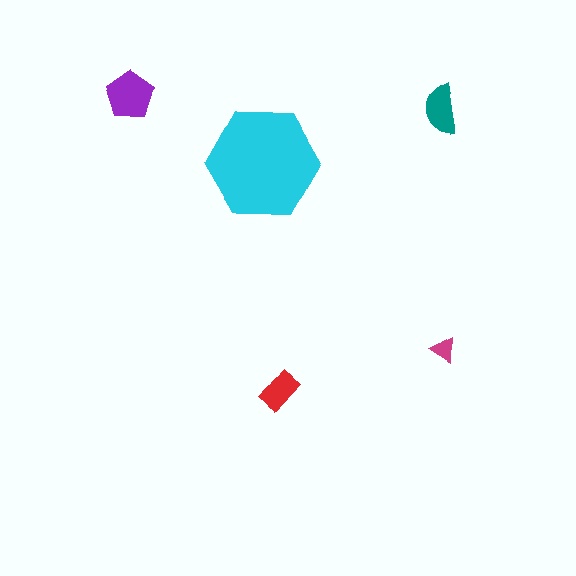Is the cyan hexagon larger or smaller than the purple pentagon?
Larger.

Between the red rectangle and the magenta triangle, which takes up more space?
The red rectangle.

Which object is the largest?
The cyan hexagon.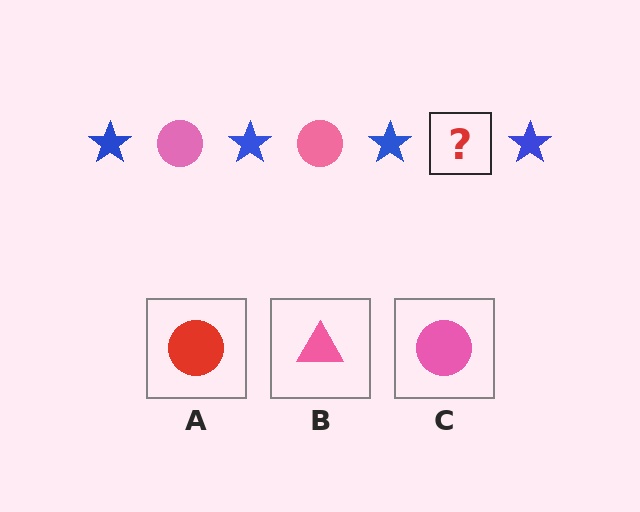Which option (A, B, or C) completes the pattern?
C.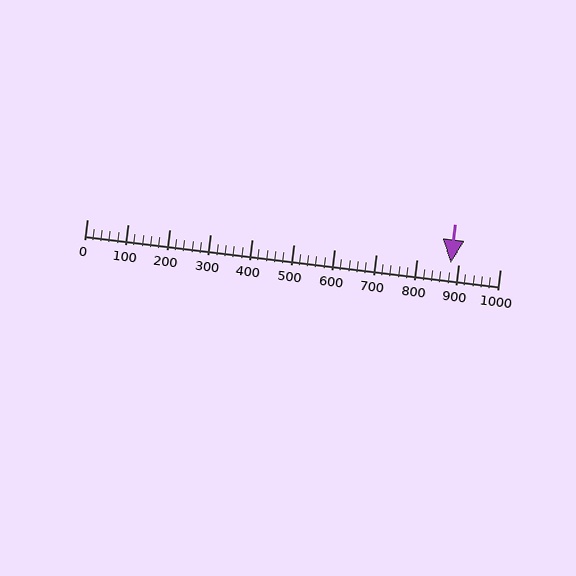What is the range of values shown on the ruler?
The ruler shows values from 0 to 1000.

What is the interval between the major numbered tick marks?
The major tick marks are spaced 100 units apart.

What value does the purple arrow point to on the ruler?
The purple arrow points to approximately 880.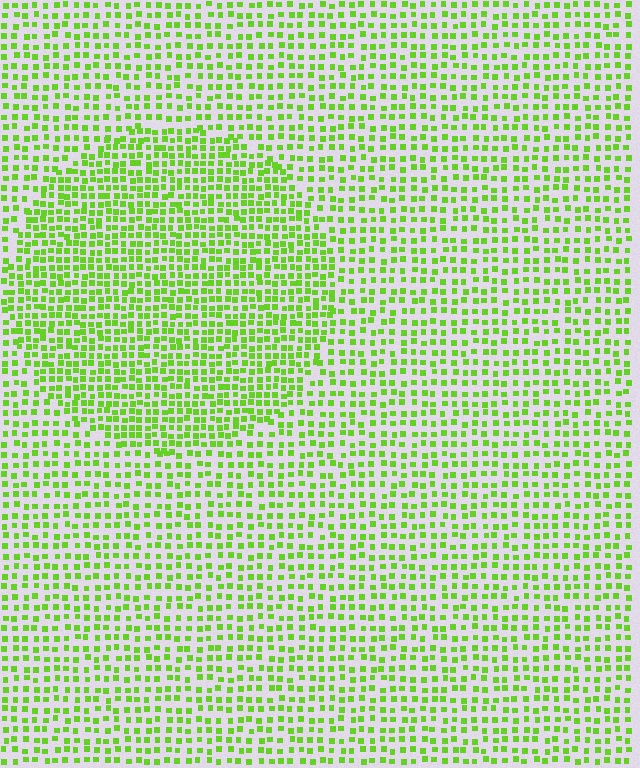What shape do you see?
I see a circle.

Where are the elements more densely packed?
The elements are more densely packed inside the circle boundary.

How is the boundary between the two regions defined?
The boundary is defined by a change in element density (approximately 1.6x ratio). All elements are the same color, size, and shape.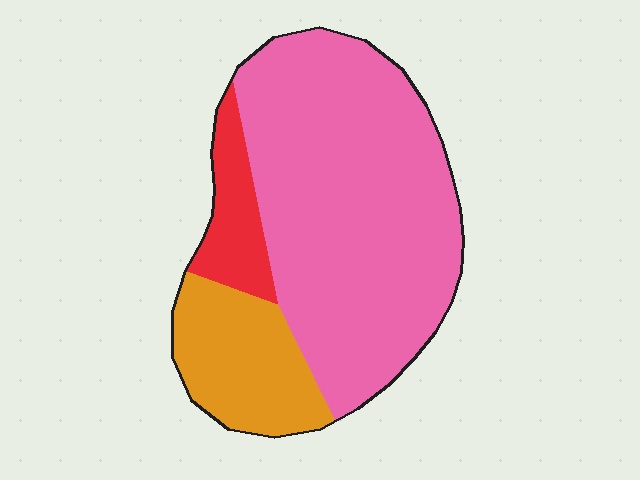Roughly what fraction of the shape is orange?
Orange takes up about one fifth (1/5) of the shape.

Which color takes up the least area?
Red, at roughly 10%.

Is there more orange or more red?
Orange.